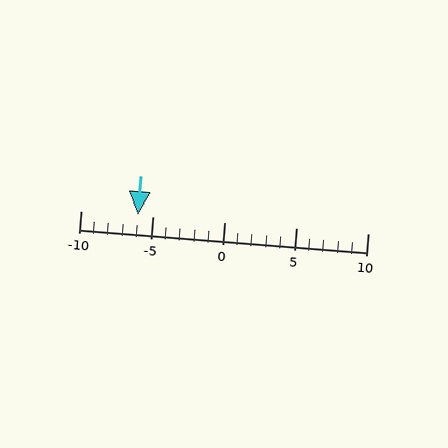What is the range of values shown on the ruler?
The ruler shows values from -10 to 10.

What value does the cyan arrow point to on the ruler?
The cyan arrow points to approximately -6.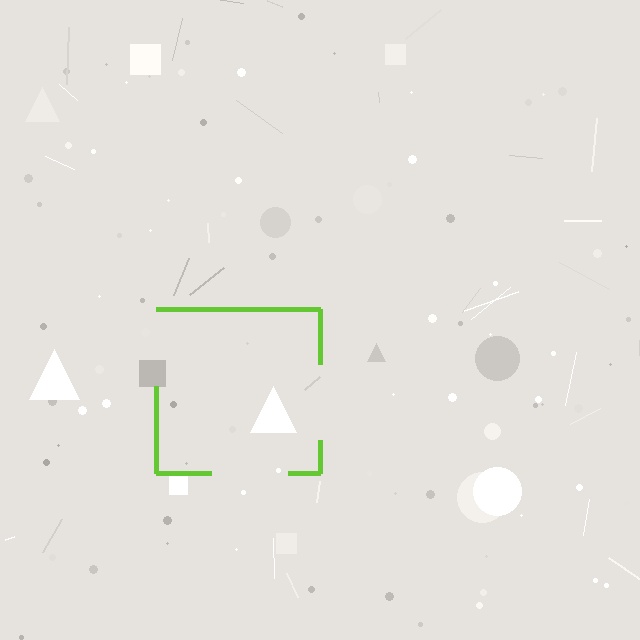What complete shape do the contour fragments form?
The contour fragments form a square.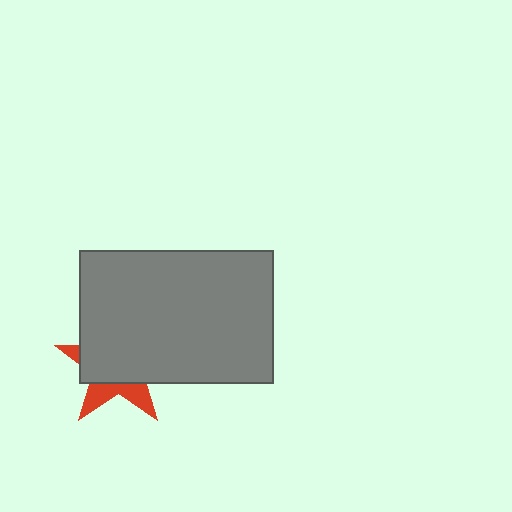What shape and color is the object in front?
The object in front is a gray rectangle.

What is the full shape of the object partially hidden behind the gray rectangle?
The partially hidden object is a red star.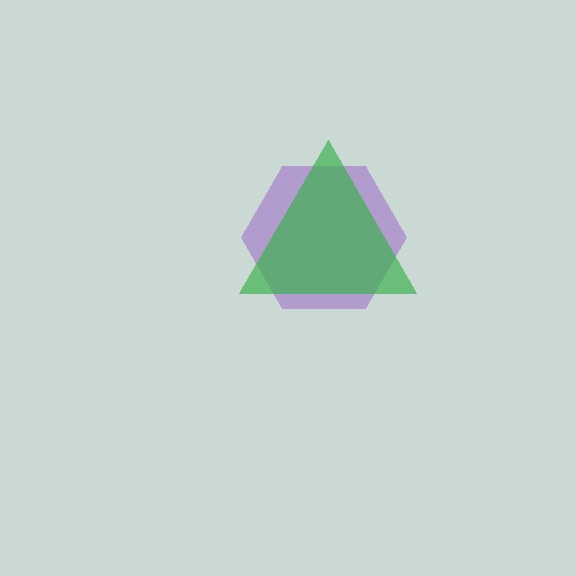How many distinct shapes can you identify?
There are 2 distinct shapes: a purple hexagon, a green triangle.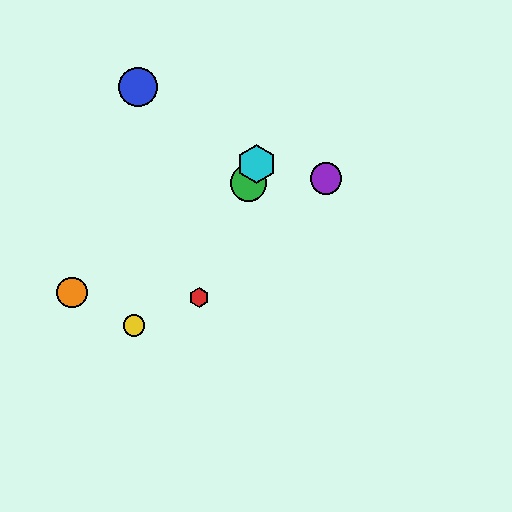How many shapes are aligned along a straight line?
3 shapes (the red hexagon, the green circle, the cyan hexagon) are aligned along a straight line.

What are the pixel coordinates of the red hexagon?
The red hexagon is at (199, 298).